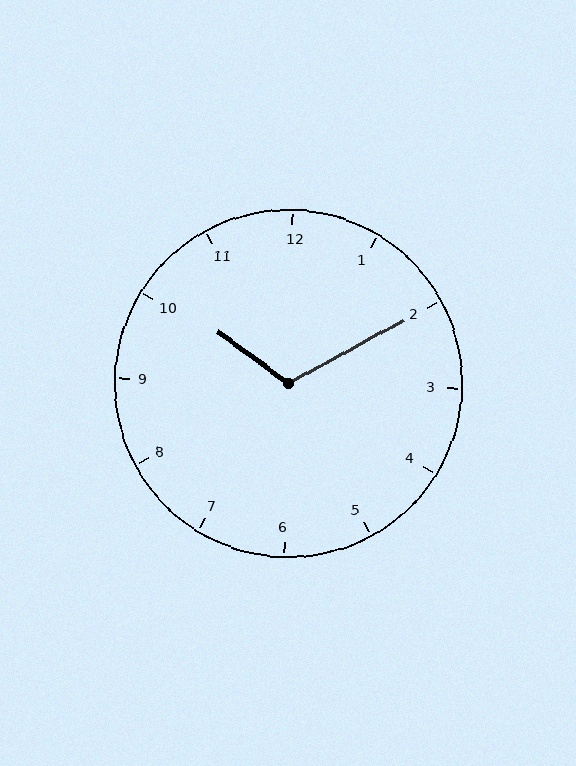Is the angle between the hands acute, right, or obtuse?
It is obtuse.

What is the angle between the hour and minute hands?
Approximately 115 degrees.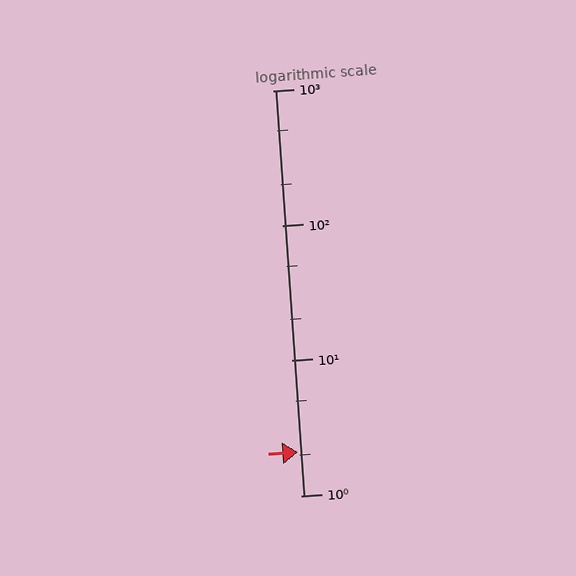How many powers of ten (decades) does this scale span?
The scale spans 3 decades, from 1 to 1000.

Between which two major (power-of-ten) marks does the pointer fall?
The pointer is between 1 and 10.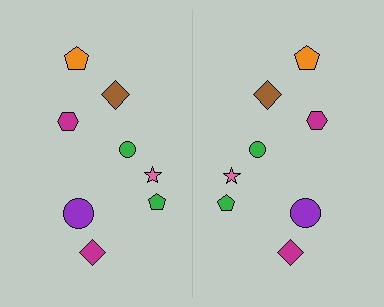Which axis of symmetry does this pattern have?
The pattern has a vertical axis of symmetry running through the center of the image.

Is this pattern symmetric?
Yes, this pattern has bilateral (reflection) symmetry.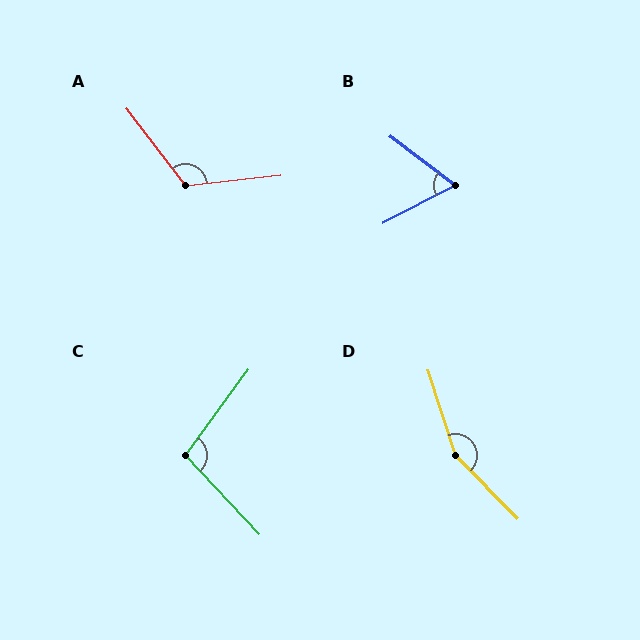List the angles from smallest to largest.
B (65°), C (100°), A (121°), D (153°).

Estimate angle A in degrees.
Approximately 121 degrees.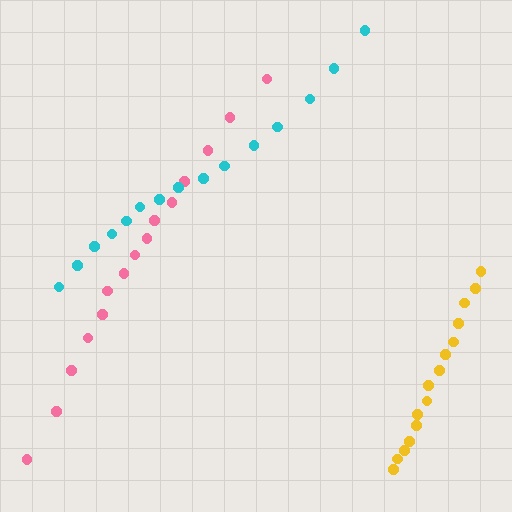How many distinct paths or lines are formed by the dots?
There are 3 distinct paths.